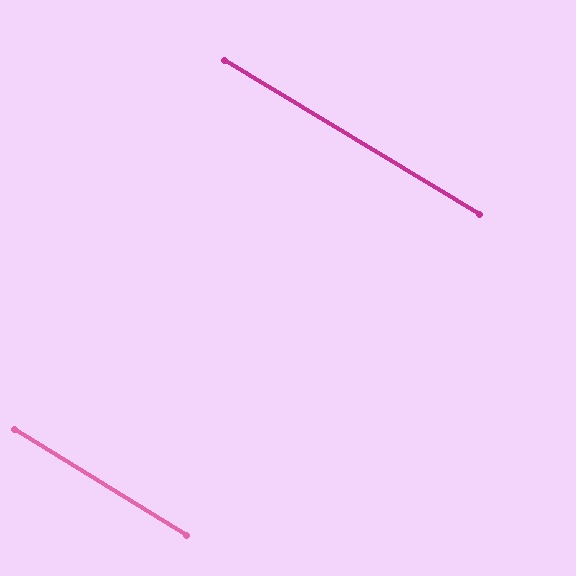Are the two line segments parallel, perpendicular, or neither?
Parallel — their directions differ by only 0.4°.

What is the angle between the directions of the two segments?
Approximately 0 degrees.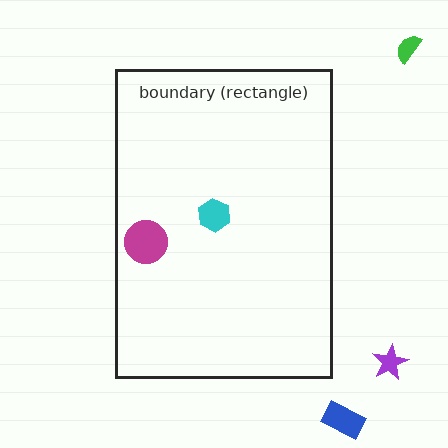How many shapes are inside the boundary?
2 inside, 3 outside.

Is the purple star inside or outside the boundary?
Outside.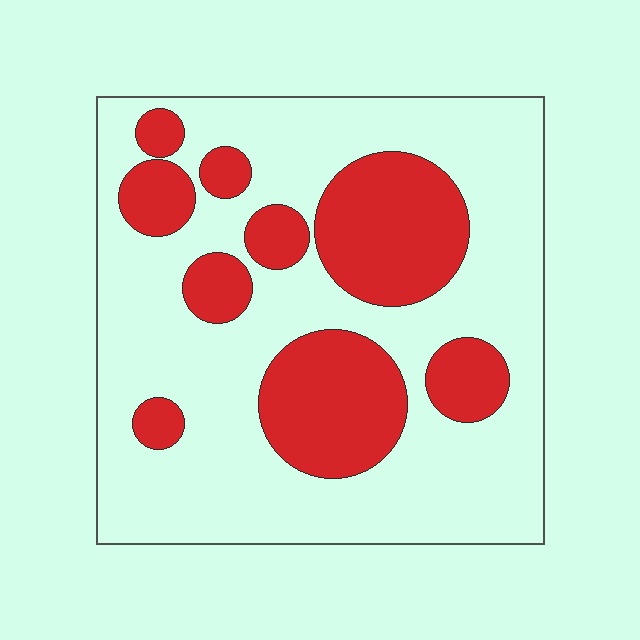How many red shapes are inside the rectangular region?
9.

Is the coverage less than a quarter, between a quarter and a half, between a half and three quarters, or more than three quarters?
Between a quarter and a half.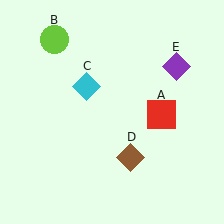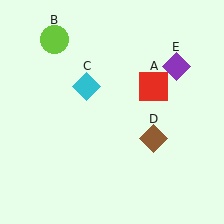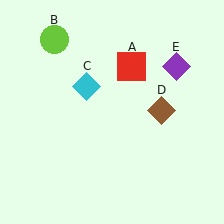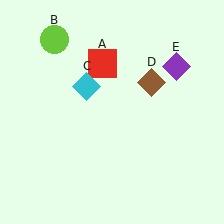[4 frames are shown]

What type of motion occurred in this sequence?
The red square (object A), brown diamond (object D) rotated counterclockwise around the center of the scene.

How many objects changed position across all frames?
2 objects changed position: red square (object A), brown diamond (object D).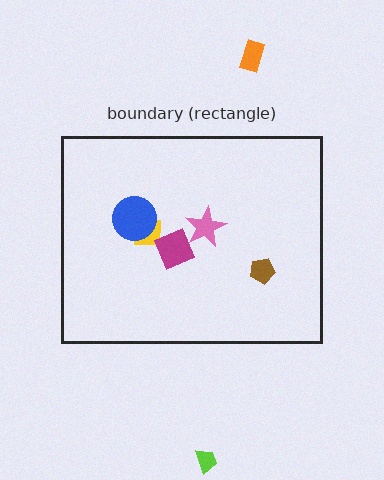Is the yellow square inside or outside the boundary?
Inside.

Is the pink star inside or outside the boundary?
Inside.